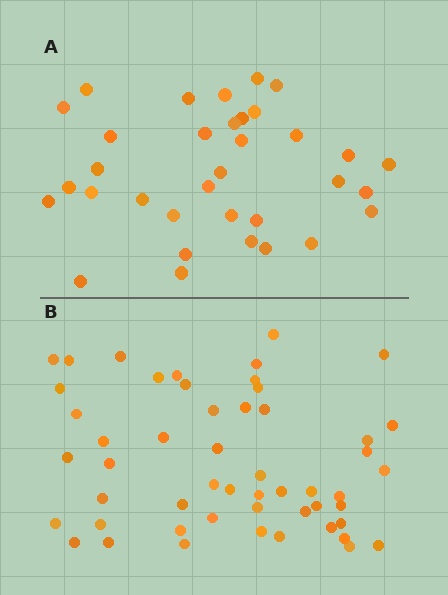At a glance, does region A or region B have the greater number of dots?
Region B (the bottom region) has more dots.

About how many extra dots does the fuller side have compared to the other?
Region B has approximately 20 more dots than region A.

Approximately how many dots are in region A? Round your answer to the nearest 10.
About 30 dots. (The exact count is 34, which rounds to 30.)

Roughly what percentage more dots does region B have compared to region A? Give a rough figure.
About 55% more.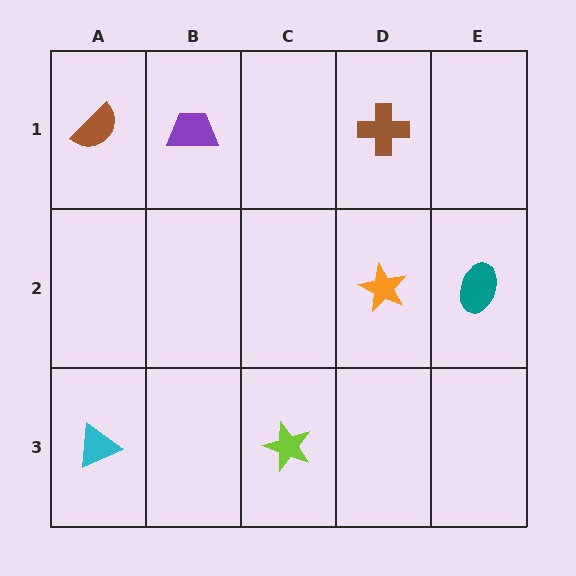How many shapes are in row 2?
2 shapes.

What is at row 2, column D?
An orange star.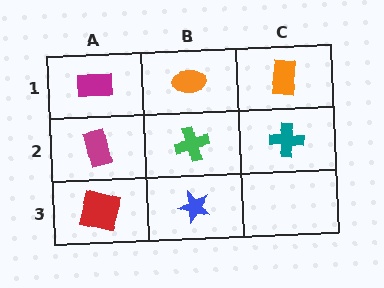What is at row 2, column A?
A magenta rectangle.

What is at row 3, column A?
A red square.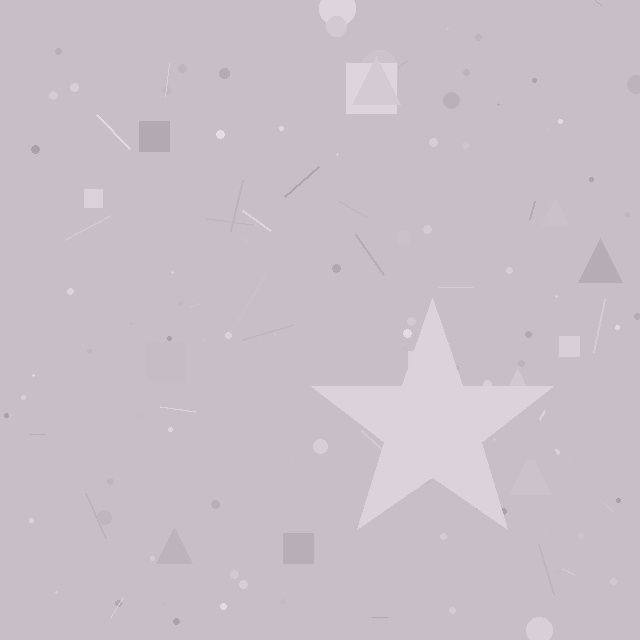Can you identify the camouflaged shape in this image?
The camouflaged shape is a star.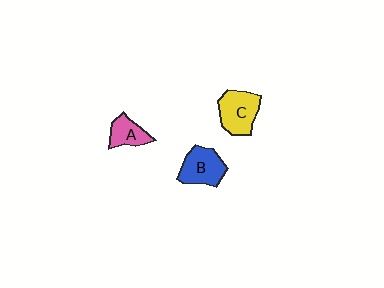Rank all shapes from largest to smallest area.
From largest to smallest: C (yellow), B (blue), A (pink).